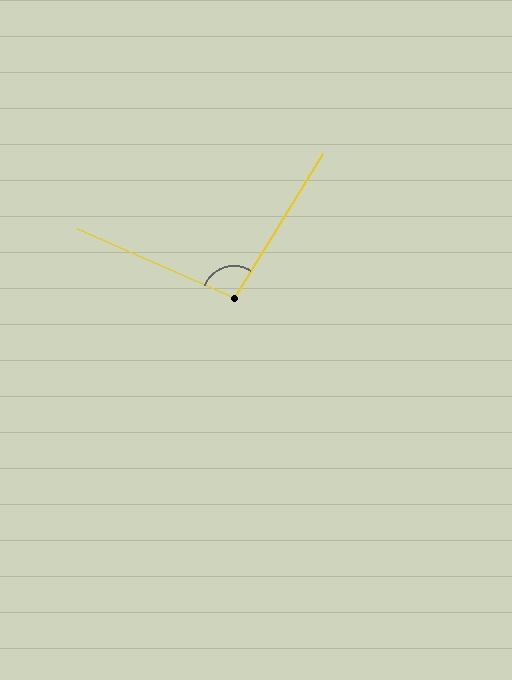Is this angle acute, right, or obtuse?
It is obtuse.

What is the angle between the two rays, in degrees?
Approximately 98 degrees.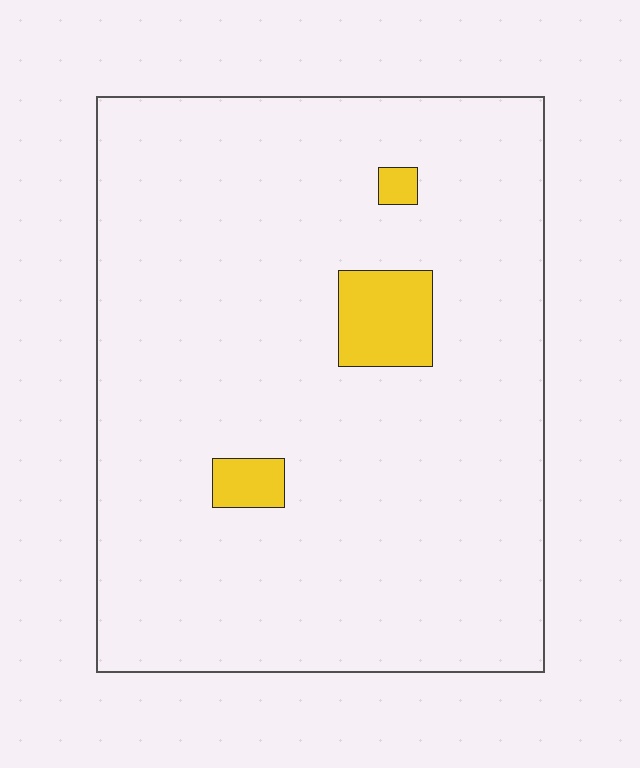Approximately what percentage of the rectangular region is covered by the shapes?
Approximately 5%.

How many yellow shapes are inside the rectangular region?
3.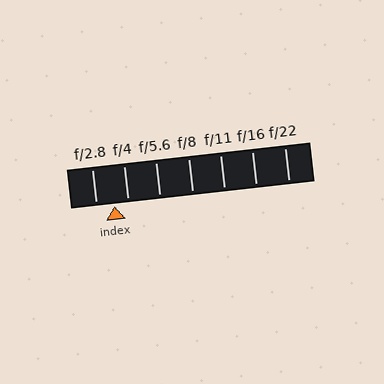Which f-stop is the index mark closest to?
The index mark is closest to f/4.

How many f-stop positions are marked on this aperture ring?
There are 7 f-stop positions marked.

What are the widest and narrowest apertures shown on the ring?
The widest aperture shown is f/2.8 and the narrowest is f/22.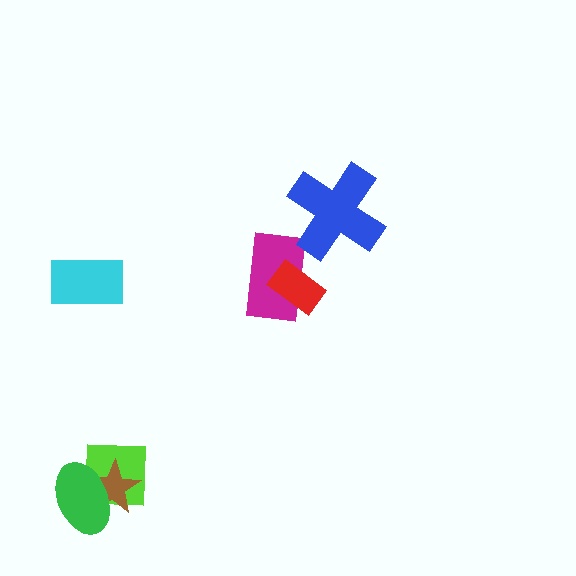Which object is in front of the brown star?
The green ellipse is in front of the brown star.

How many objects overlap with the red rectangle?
1 object overlaps with the red rectangle.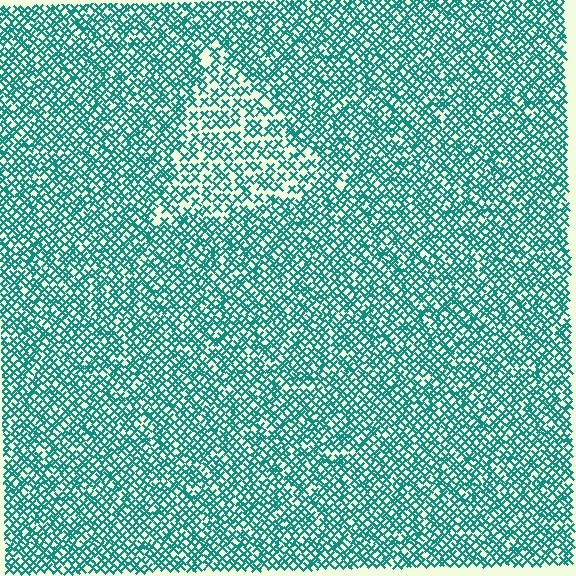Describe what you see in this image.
The image contains small teal elements arranged at two different densities. A triangle-shaped region is visible where the elements are less densely packed than the surrounding area.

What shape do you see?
I see a triangle.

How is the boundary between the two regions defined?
The boundary is defined by a change in element density (approximately 1.7x ratio). All elements are the same color, size, and shape.